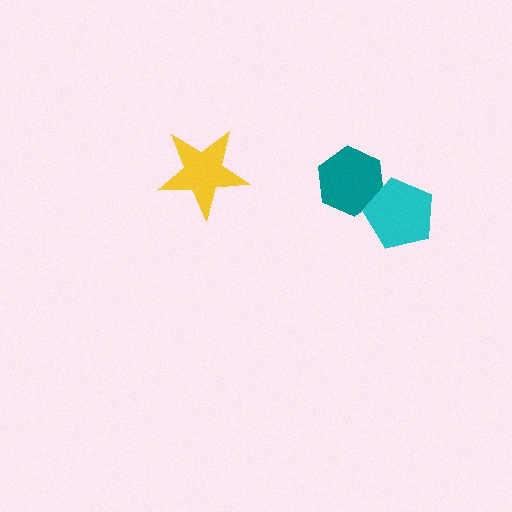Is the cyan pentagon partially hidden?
No, no other shape covers it.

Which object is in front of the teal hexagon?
The cyan pentagon is in front of the teal hexagon.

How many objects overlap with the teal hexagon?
1 object overlaps with the teal hexagon.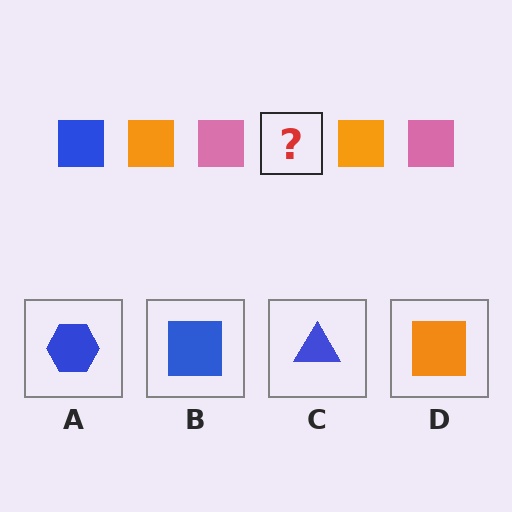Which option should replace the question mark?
Option B.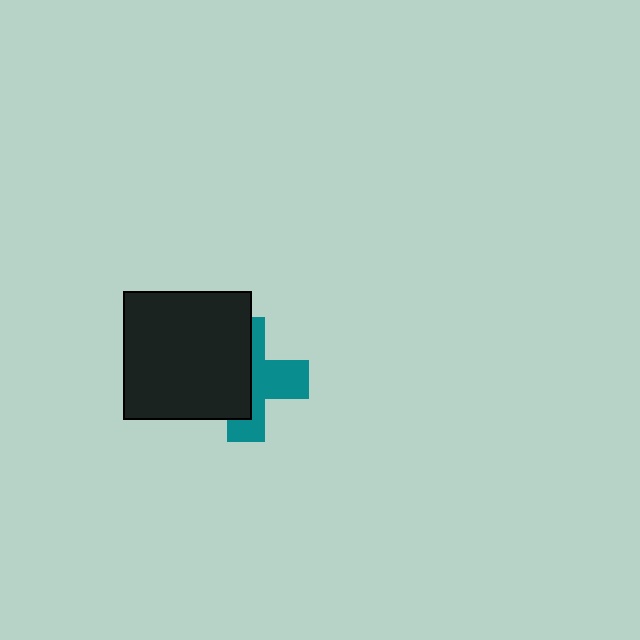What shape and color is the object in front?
The object in front is a black square.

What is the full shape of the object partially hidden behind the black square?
The partially hidden object is a teal cross.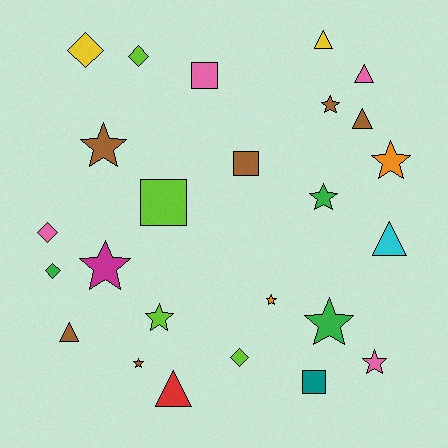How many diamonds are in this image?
There are 5 diamonds.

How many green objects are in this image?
There are 3 green objects.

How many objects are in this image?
There are 25 objects.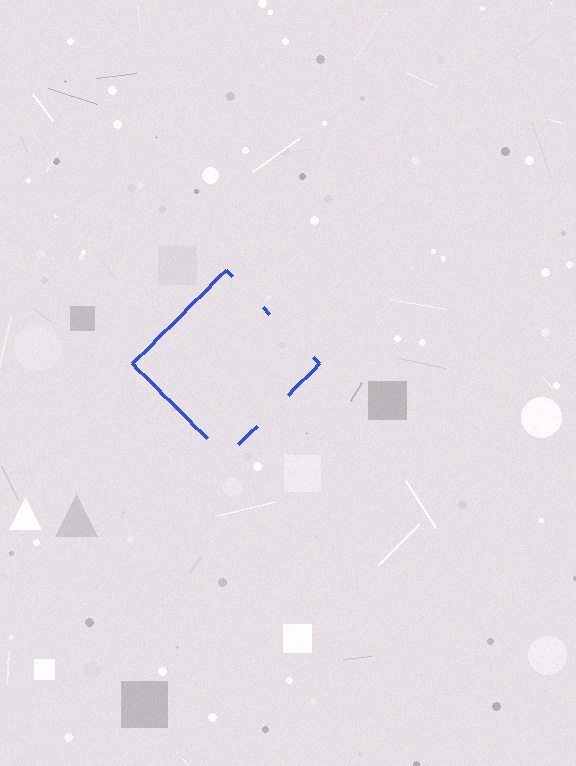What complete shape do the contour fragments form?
The contour fragments form a diamond.